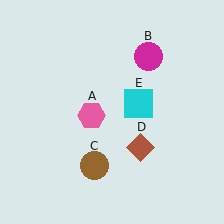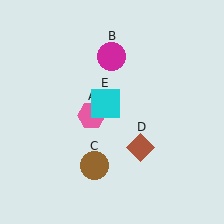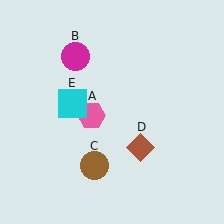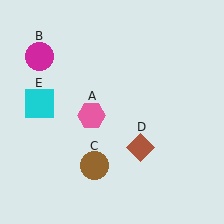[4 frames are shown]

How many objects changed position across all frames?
2 objects changed position: magenta circle (object B), cyan square (object E).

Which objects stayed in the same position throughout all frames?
Pink hexagon (object A) and brown circle (object C) and brown diamond (object D) remained stationary.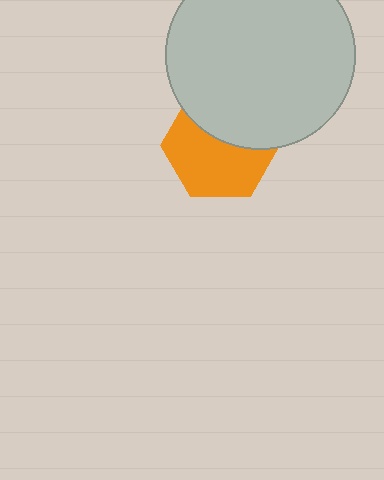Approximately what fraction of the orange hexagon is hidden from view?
Roughly 40% of the orange hexagon is hidden behind the light gray circle.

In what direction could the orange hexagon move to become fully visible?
The orange hexagon could move down. That would shift it out from behind the light gray circle entirely.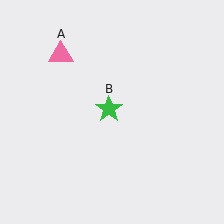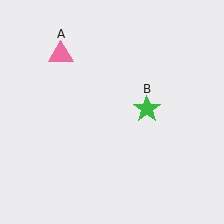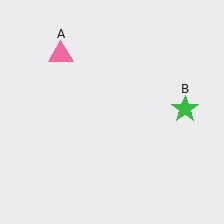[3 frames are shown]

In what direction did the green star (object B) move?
The green star (object B) moved right.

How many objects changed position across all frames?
1 object changed position: green star (object B).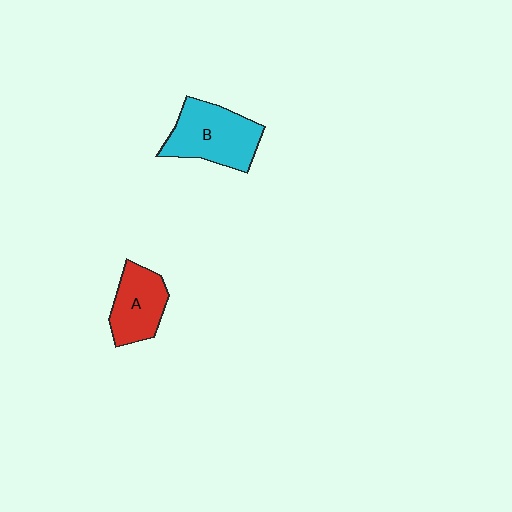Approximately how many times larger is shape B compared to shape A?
Approximately 1.4 times.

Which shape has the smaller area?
Shape A (red).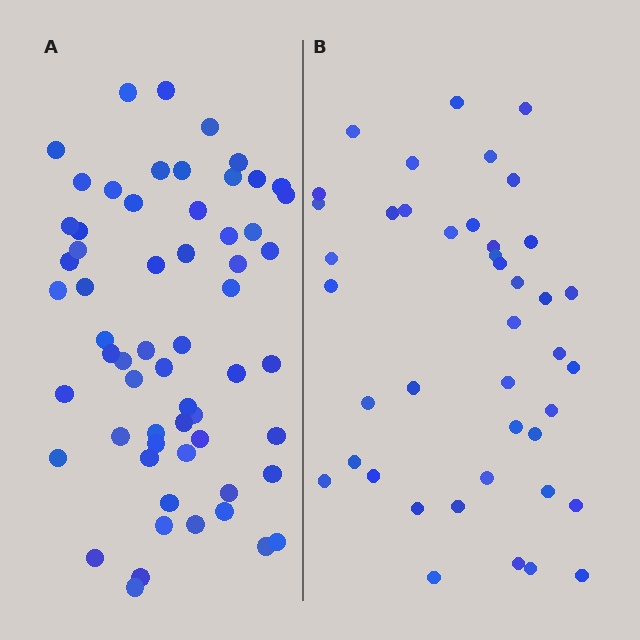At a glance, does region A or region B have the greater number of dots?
Region A (the left region) has more dots.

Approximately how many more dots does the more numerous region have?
Region A has approximately 20 more dots than region B.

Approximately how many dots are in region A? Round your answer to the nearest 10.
About 60 dots.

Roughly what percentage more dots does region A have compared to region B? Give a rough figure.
About 45% more.